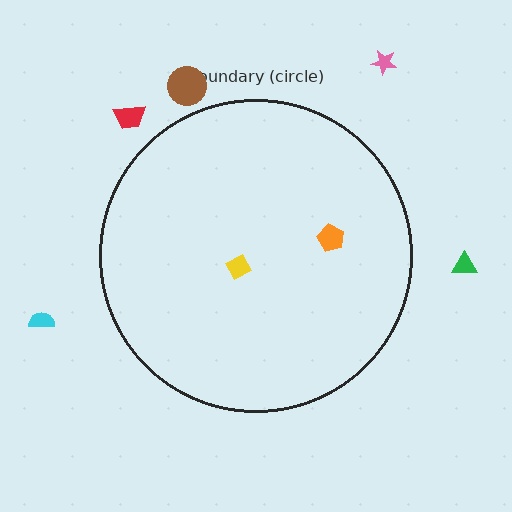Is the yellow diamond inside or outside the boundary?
Inside.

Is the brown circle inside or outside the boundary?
Outside.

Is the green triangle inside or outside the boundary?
Outside.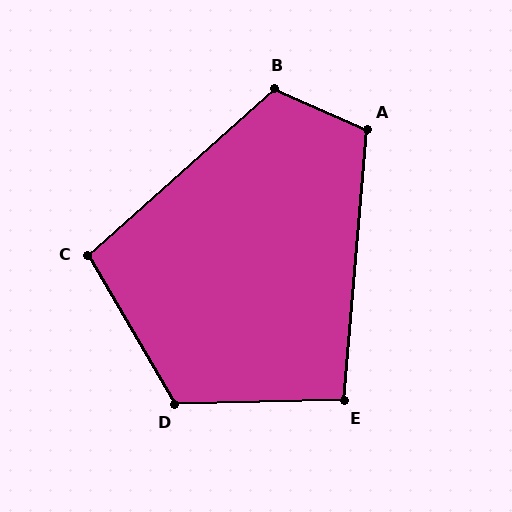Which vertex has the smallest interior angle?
E, at approximately 96 degrees.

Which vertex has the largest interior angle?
D, at approximately 119 degrees.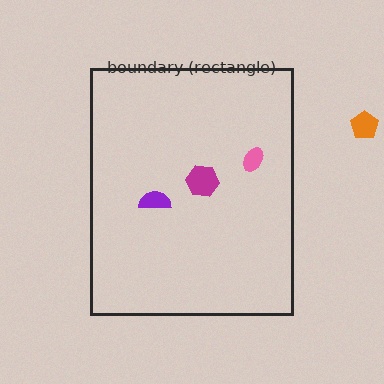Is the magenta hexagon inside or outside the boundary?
Inside.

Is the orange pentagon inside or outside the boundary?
Outside.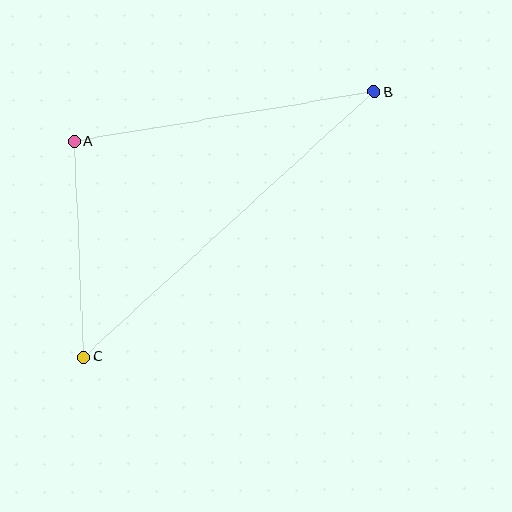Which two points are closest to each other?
Points A and C are closest to each other.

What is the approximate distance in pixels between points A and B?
The distance between A and B is approximately 304 pixels.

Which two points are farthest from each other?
Points B and C are farthest from each other.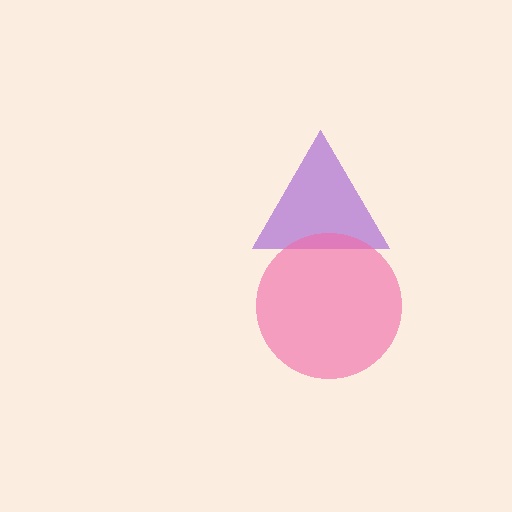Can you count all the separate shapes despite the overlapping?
Yes, there are 2 separate shapes.